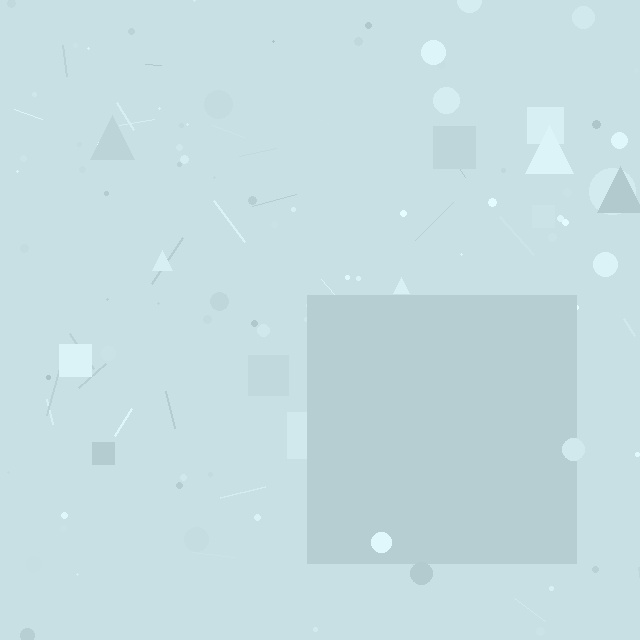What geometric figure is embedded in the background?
A square is embedded in the background.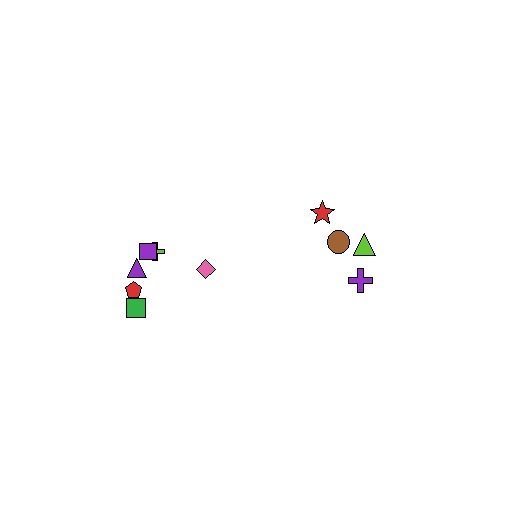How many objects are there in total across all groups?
There are 10 objects.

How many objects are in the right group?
There are 4 objects.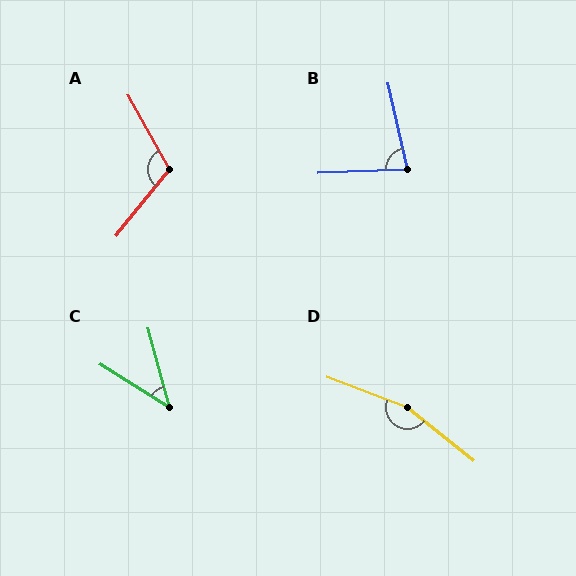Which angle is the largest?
D, at approximately 162 degrees.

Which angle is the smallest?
C, at approximately 42 degrees.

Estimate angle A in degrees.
Approximately 112 degrees.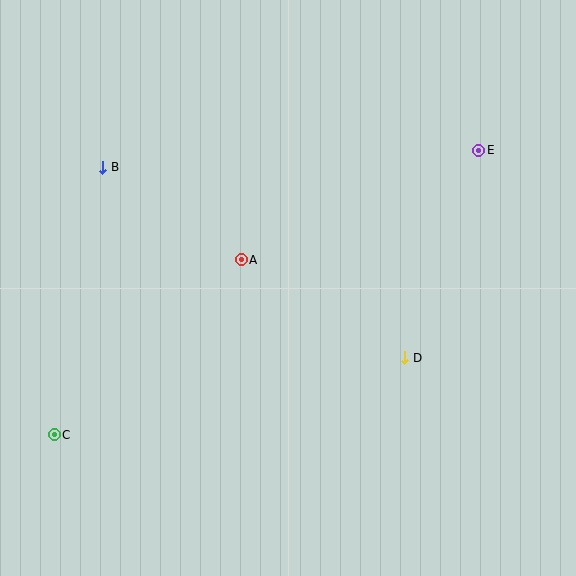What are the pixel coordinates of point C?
Point C is at (54, 435).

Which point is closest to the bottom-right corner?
Point D is closest to the bottom-right corner.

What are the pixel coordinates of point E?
Point E is at (479, 150).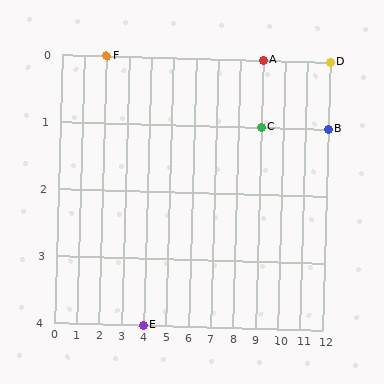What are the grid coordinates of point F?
Point F is at grid coordinates (2, 0).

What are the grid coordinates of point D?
Point D is at grid coordinates (12, 0).